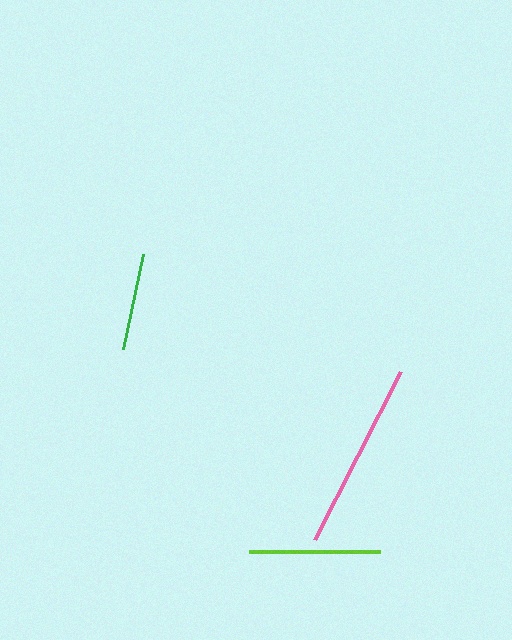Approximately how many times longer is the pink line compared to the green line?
The pink line is approximately 2.0 times the length of the green line.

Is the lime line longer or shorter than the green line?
The lime line is longer than the green line.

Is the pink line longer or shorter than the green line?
The pink line is longer than the green line.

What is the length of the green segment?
The green segment is approximately 97 pixels long.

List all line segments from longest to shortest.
From longest to shortest: pink, lime, green.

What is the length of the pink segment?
The pink segment is approximately 189 pixels long.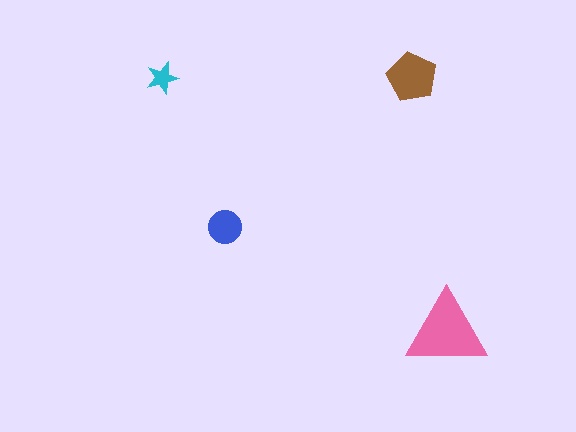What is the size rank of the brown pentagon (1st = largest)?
2nd.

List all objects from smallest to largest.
The cyan star, the blue circle, the brown pentagon, the pink triangle.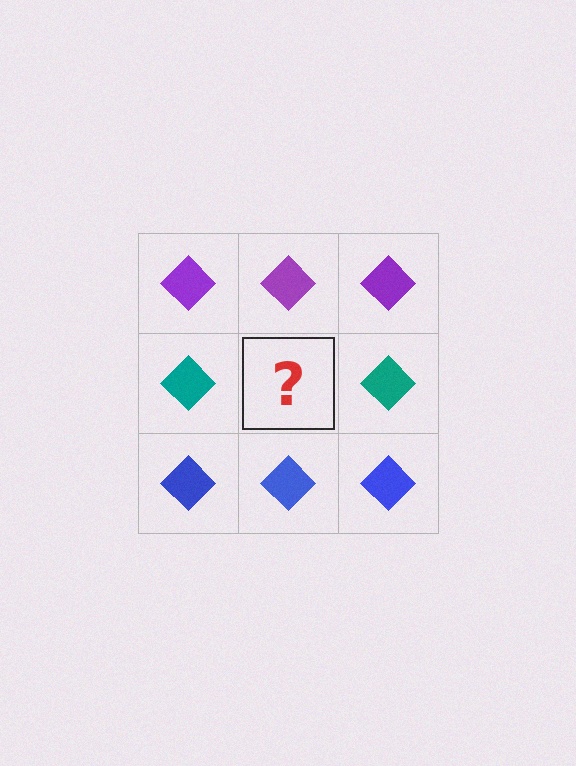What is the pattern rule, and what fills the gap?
The rule is that each row has a consistent color. The gap should be filled with a teal diamond.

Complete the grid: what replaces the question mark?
The question mark should be replaced with a teal diamond.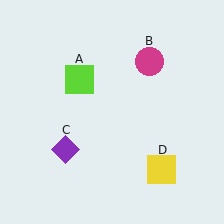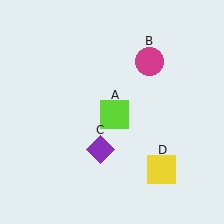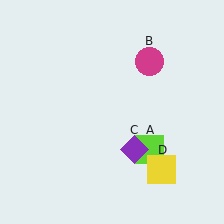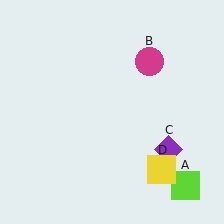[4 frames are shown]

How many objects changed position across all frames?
2 objects changed position: lime square (object A), purple diamond (object C).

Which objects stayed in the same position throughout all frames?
Magenta circle (object B) and yellow square (object D) remained stationary.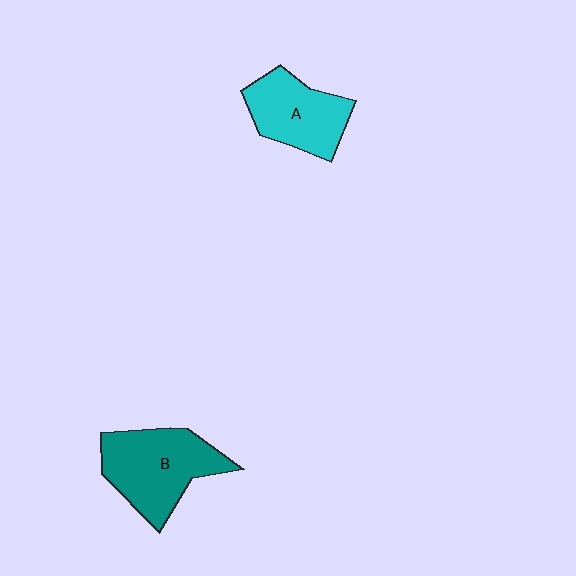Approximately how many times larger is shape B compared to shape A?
Approximately 1.3 times.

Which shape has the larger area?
Shape B (teal).